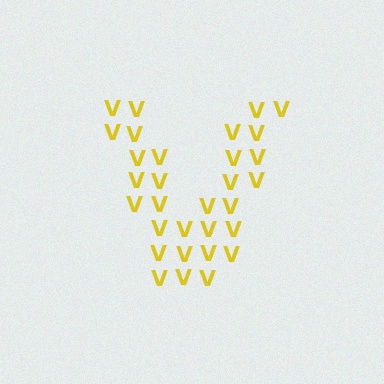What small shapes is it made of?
It is made of small letter V's.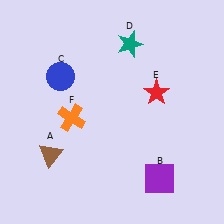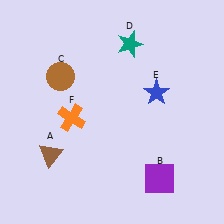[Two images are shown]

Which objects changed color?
C changed from blue to brown. E changed from red to blue.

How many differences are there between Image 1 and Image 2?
There are 2 differences between the two images.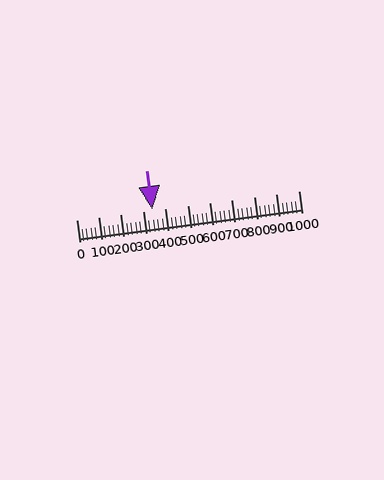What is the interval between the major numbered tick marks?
The major tick marks are spaced 100 units apart.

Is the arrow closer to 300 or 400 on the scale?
The arrow is closer to 300.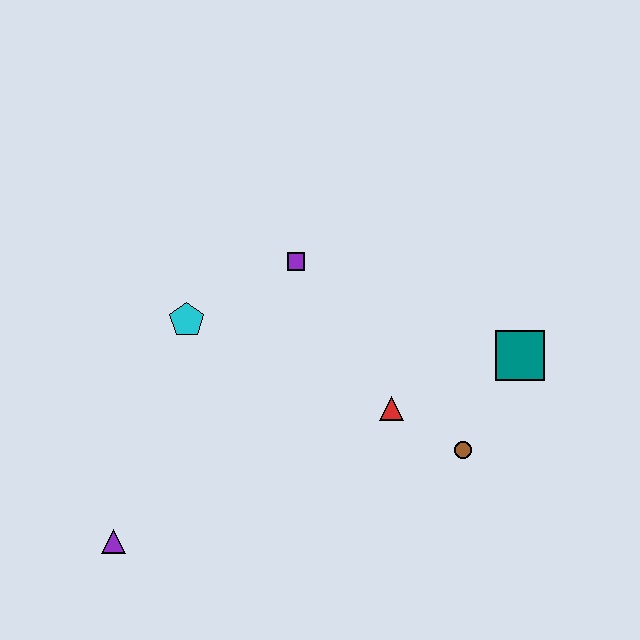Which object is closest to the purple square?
The cyan pentagon is closest to the purple square.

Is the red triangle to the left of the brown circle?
Yes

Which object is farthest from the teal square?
The purple triangle is farthest from the teal square.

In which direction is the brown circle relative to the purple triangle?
The brown circle is to the right of the purple triangle.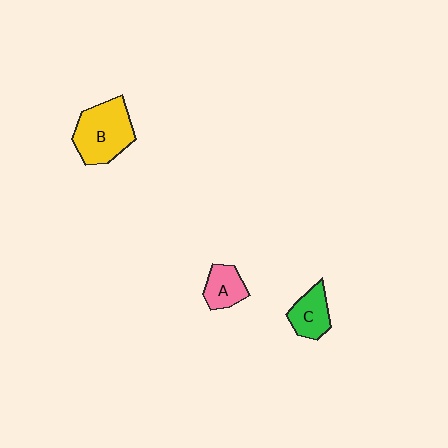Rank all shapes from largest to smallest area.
From largest to smallest: B (yellow), C (green), A (pink).